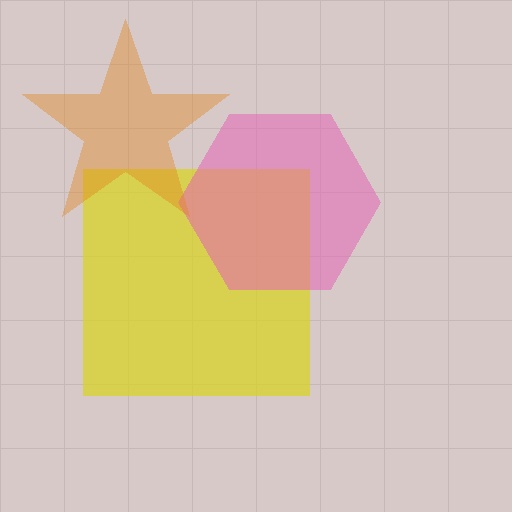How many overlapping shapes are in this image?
There are 3 overlapping shapes in the image.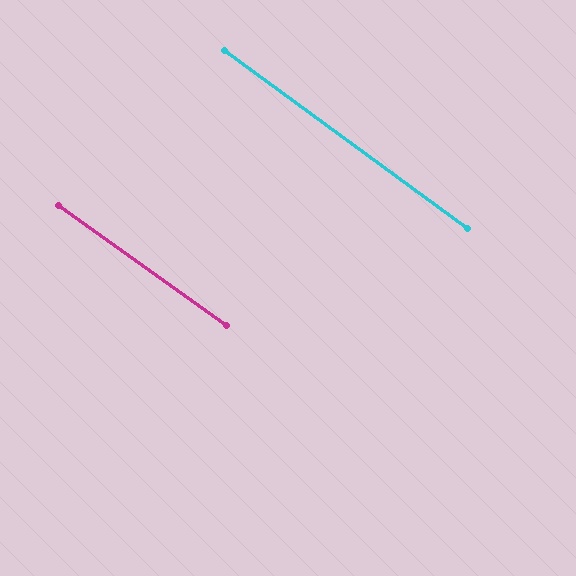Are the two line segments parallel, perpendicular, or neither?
Parallel — their directions differ by only 0.7°.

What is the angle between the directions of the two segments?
Approximately 1 degree.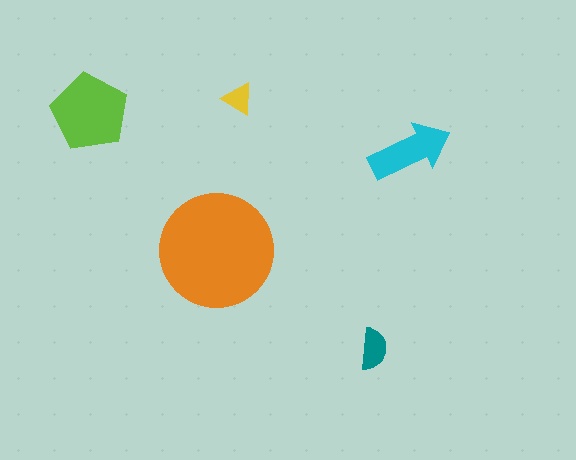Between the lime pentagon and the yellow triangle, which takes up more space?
The lime pentagon.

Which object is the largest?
The orange circle.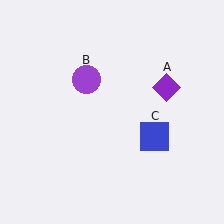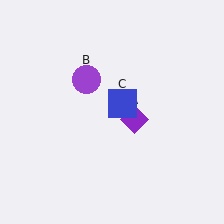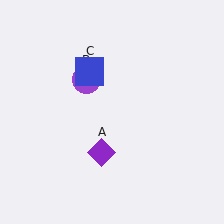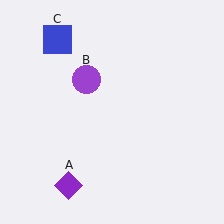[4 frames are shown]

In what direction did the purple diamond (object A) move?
The purple diamond (object A) moved down and to the left.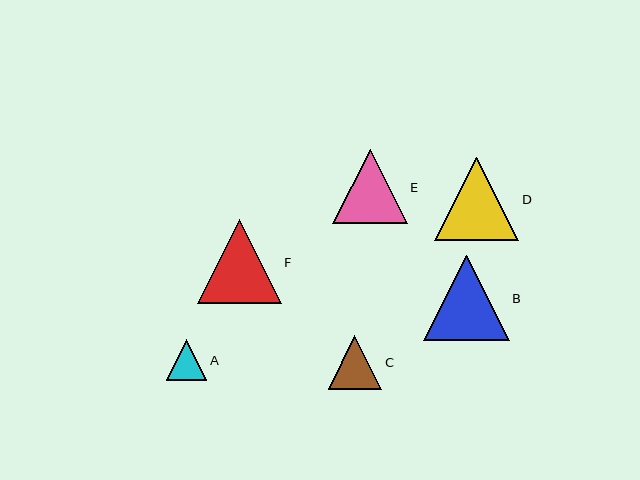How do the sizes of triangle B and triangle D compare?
Triangle B and triangle D are approximately the same size.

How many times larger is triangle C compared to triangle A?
Triangle C is approximately 1.3 times the size of triangle A.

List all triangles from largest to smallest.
From largest to smallest: B, F, D, E, C, A.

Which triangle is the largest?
Triangle B is the largest with a size of approximately 85 pixels.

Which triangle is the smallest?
Triangle A is the smallest with a size of approximately 40 pixels.